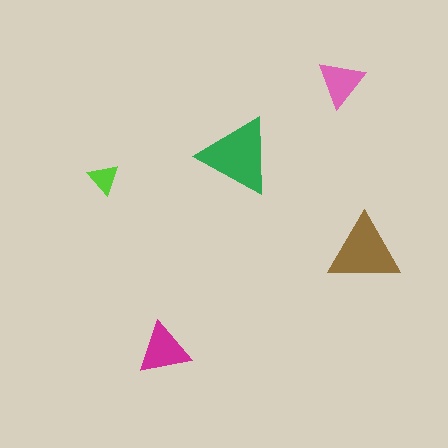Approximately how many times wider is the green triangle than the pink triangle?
About 1.5 times wider.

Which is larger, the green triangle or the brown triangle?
The green one.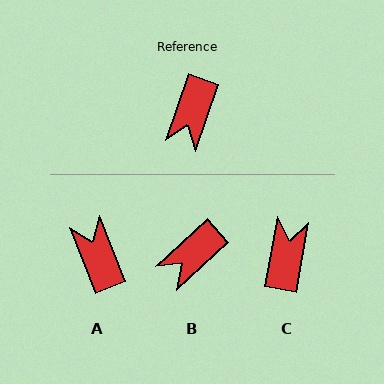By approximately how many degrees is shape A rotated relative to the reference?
Approximately 140 degrees clockwise.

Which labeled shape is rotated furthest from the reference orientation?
C, about 171 degrees away.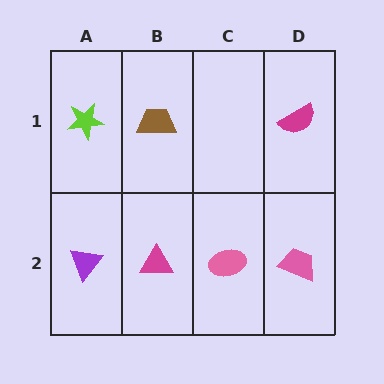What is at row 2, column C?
A pink ellipse.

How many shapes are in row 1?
3 shapes.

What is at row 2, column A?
A purple triangle.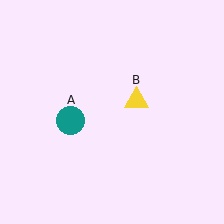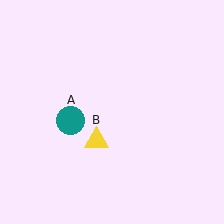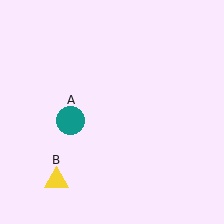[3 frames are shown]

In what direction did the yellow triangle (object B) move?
The yellow triangle (object B) moved down and to the left.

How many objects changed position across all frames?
1 object changed position: yellow triangle (object B).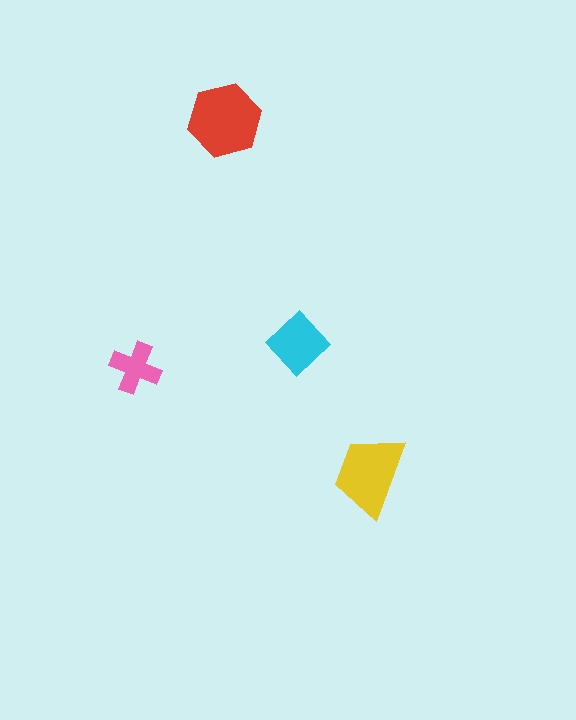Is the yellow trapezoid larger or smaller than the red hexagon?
Smaller.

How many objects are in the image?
There are 4 objects in the image.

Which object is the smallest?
The pink cross.